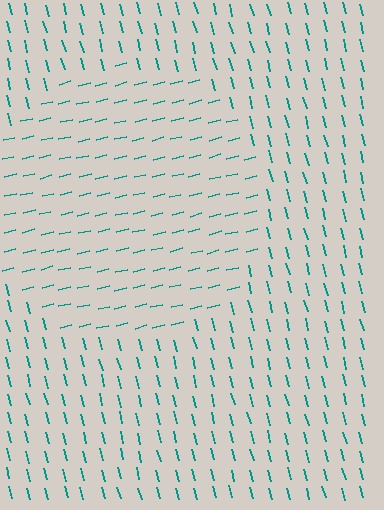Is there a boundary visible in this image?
Yes, there is a texture boundary formed by a change in line orientation.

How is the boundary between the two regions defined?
The boundary is defined purely by a change in line orientation (approximately 89 degrees difference). All lines are the same color and thickness.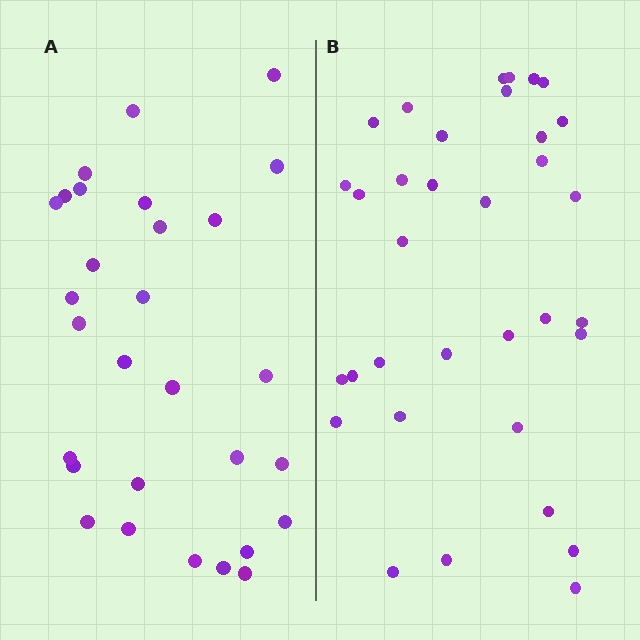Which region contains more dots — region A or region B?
Region B (the right region) has more dots.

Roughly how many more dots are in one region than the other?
Region B has about 5 more dots than region A.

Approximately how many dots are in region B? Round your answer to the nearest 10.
About 30 dots. (The exact count is 34, which rounds to 30.)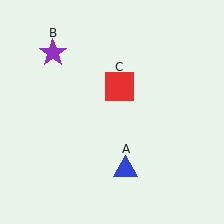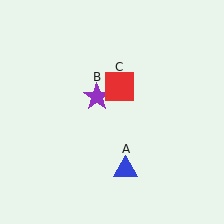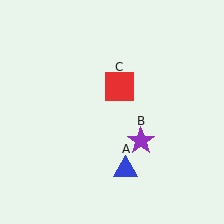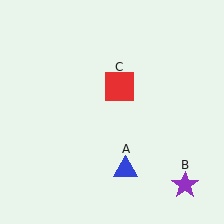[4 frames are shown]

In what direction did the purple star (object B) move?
The purple star (object B) moved down and to the right.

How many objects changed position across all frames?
1 object changed position: purple star (object B).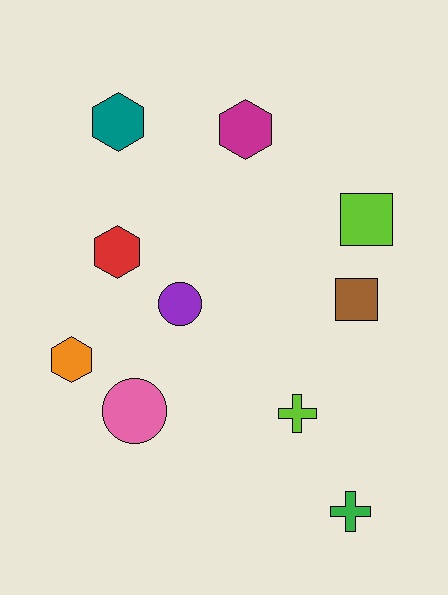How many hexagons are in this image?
There are 4 hexagons.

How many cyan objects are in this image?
There are no cyan objects.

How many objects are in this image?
There are 10 objects.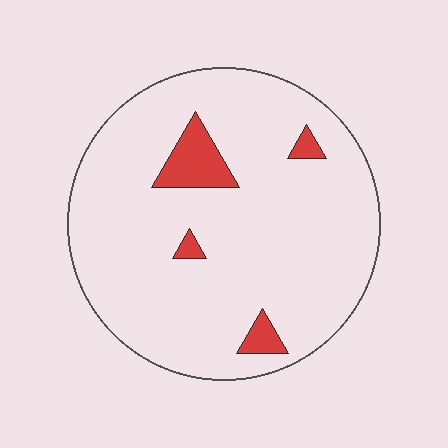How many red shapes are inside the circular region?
4.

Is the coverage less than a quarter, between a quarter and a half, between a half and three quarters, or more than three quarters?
Less than a quarter.